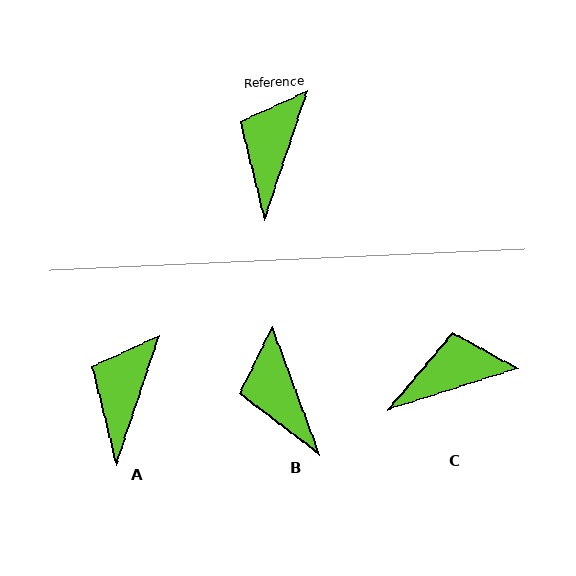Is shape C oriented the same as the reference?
No, it is off by about 54 degrees.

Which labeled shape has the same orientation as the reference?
A.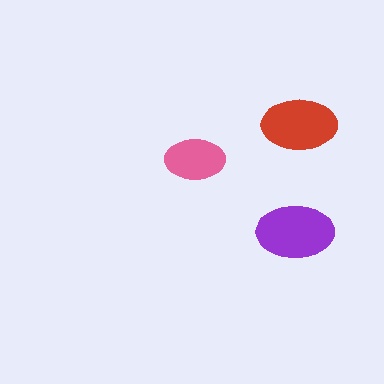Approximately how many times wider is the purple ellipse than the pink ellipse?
About 1.5 times wider.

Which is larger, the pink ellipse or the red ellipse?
The red one.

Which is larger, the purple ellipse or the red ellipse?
The purple one.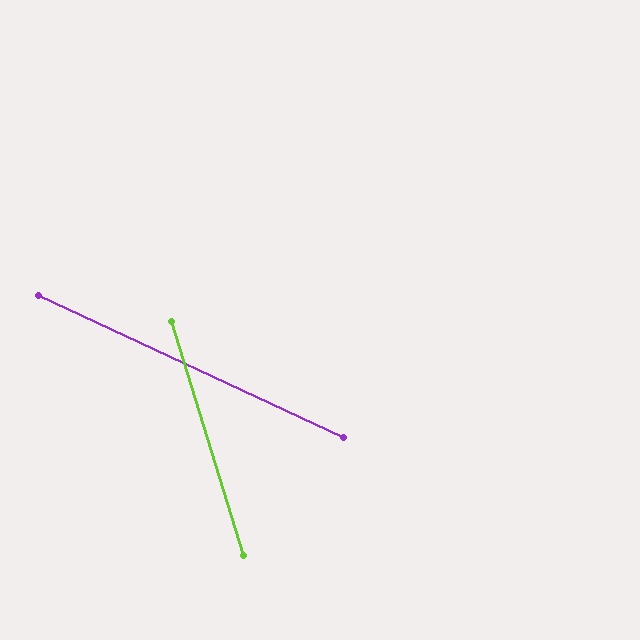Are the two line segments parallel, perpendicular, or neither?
Neither parallel nor perpendicular — they differ by about 48°.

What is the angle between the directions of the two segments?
Approximately 48 degrees.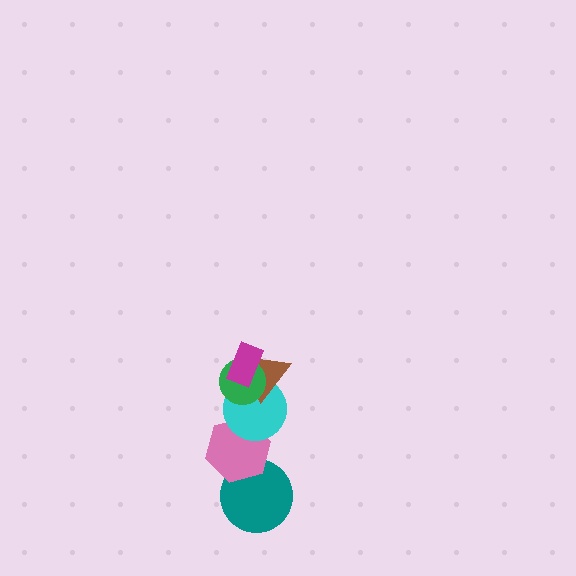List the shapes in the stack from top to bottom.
From top to bottom: the magenta rectangle, the green circle, the brown triangle, the cyan circle, the pink hexagon, the teal circle.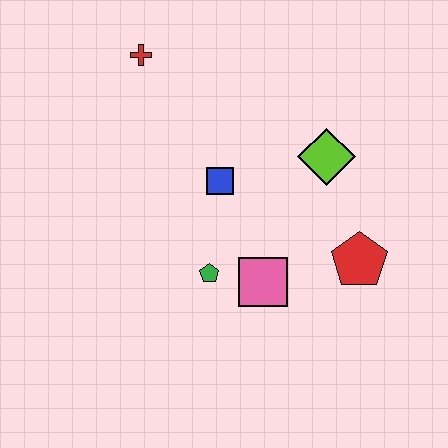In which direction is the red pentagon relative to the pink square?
The red pentagon is to the right of the pink square.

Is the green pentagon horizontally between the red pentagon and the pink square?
No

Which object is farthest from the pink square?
The red cross is farthest from the pink square.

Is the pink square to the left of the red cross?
No